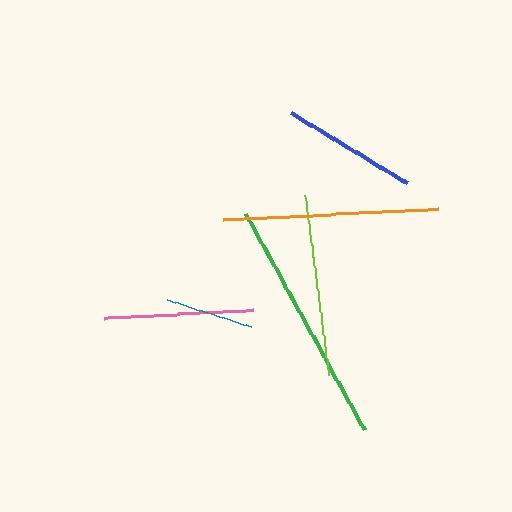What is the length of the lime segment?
The lime segment is approximately 182 pixels long.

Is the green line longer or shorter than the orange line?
The green line is longer than the orange line.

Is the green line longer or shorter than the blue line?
The green line is longer than the blue line.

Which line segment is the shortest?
The teal line is the shortest at approximately 88 pixels.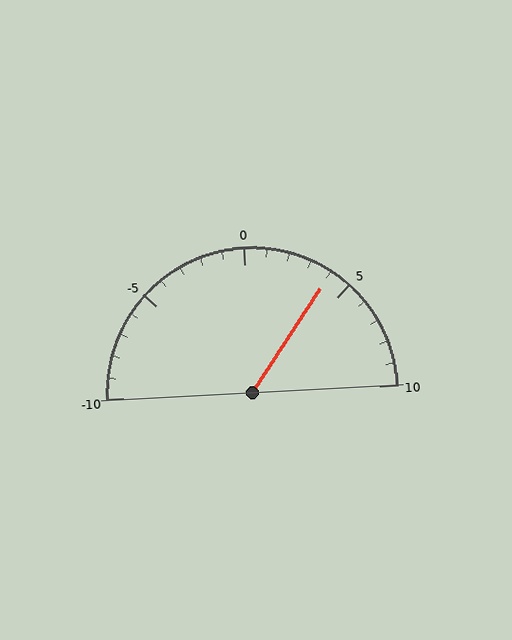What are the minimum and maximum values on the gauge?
The gauge ranges from -10 to 10.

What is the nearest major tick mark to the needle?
The nearest major tick mark is 5.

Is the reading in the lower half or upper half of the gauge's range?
The reading is in the upper half of the range (-10 to 10).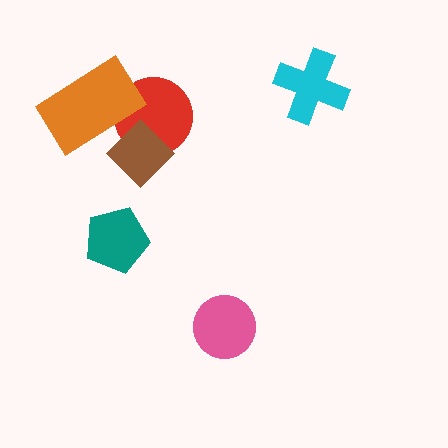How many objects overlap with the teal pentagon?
0 objects overlap with the teal pentagon.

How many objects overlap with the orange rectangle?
2 objects overlap with the orange rectangle.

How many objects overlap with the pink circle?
0 objects overlap with the pink circle.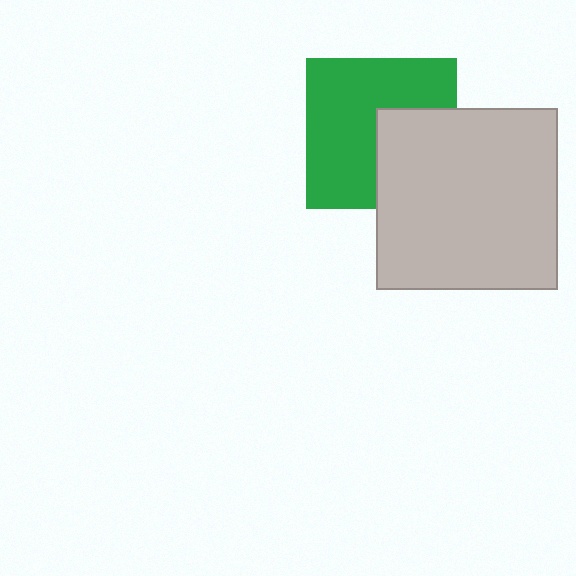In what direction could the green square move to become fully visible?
The green square could move left. That would shift it out from behind the light gray square entirely.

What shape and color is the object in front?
The object in front is a light gray square.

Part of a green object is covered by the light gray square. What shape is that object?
It is a square.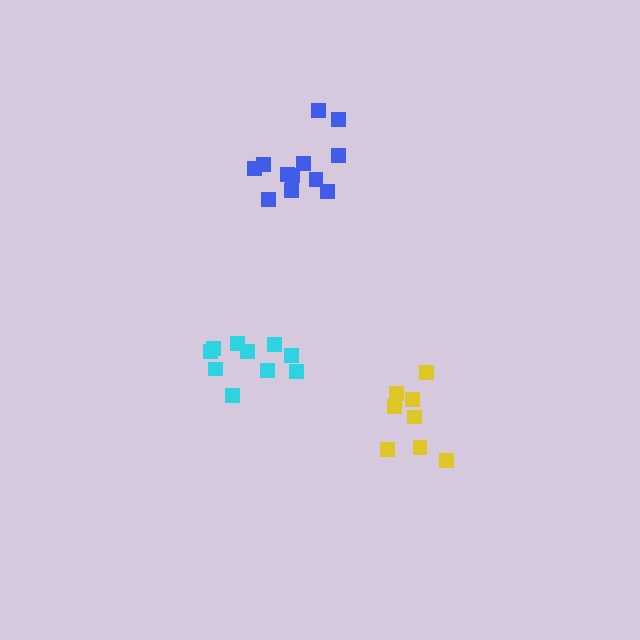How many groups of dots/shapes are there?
There are 3 groups.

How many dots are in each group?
Group 1: 10 dots, Group 2: 8 dots, Group 3: 12 dots (30 total).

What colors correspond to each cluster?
The clusters are colored: cyan, yellow, blue.